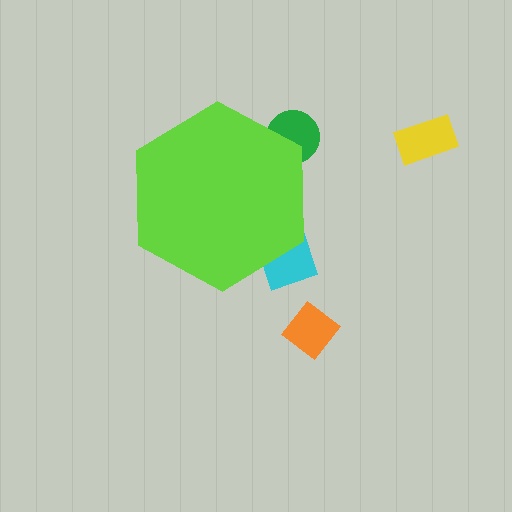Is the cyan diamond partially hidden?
Yes, the cyan diamond is partially hidden behind the lime hexagon.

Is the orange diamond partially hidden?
No, the orange diamond is fully visible.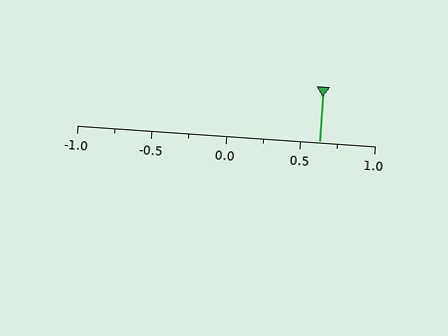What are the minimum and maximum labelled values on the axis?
The axis runs from -1.0 to 1.0.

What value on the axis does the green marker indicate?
The marker indicates approximately 0.62.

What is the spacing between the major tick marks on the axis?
The major ticks are spaced 0.5 apart.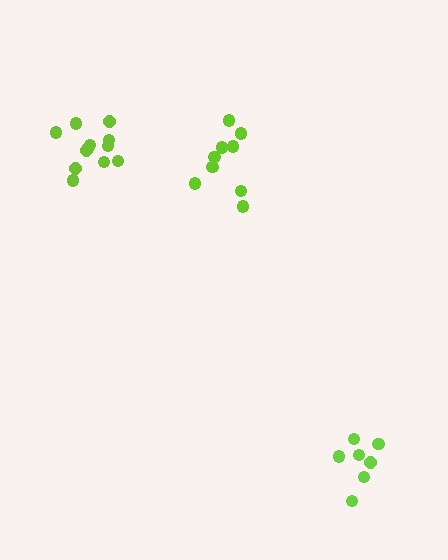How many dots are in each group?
Group 1: 7 dots, Group 2: 12 dots, Group 3: 9 dots (28 total).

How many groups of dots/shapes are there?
There are 3 groups.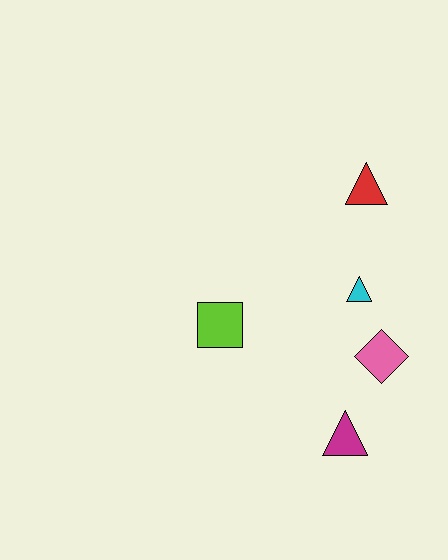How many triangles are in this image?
There are 3 triangles.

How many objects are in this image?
There are 5 objects.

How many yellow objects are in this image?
There are no yellow objects.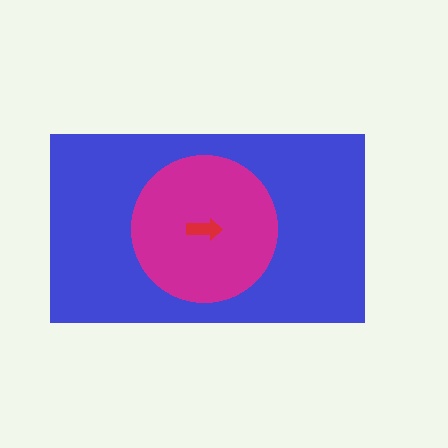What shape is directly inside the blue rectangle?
The magenta circle.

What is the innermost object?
The red arrow.